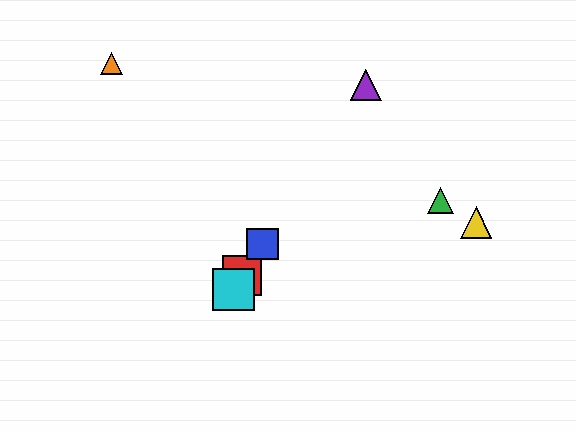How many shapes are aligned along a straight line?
4 shapes (the red square, the blue square, the purple triangle, the cyan square) are aligned along a straight line.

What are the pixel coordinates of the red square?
The red square is at (242, 275).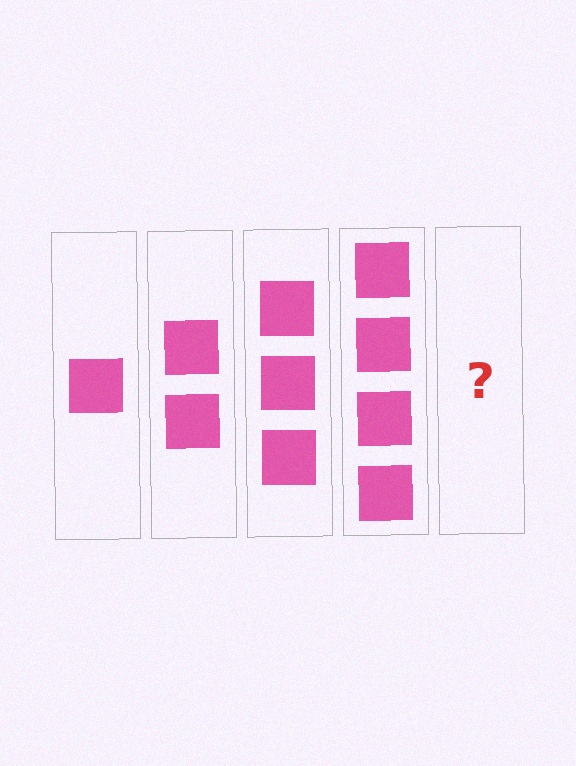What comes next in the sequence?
The next element should be 5 squares.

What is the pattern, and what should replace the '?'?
The pattern is that each step adds one more square. The '?' should be 5 squares.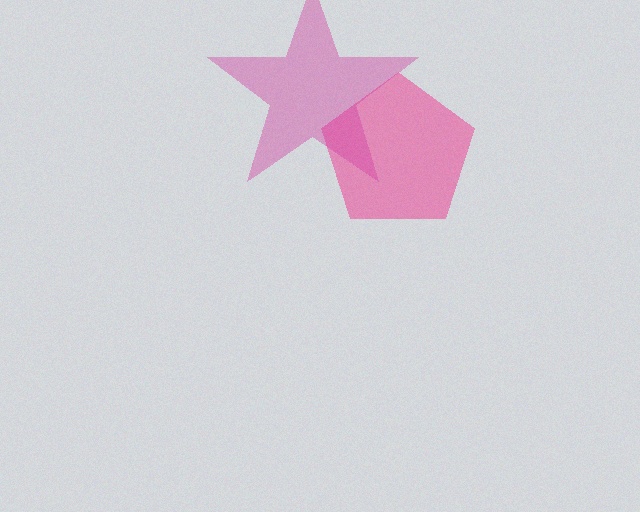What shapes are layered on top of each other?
The layered shapes are: a pink pentagon, a magenta star.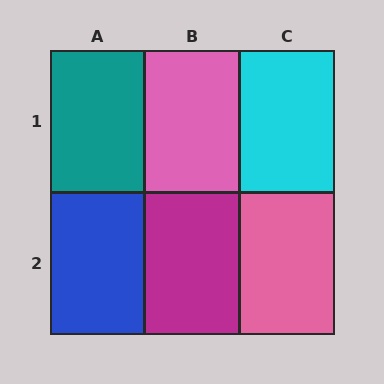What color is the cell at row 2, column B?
Magenta.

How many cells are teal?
1 cell is teal.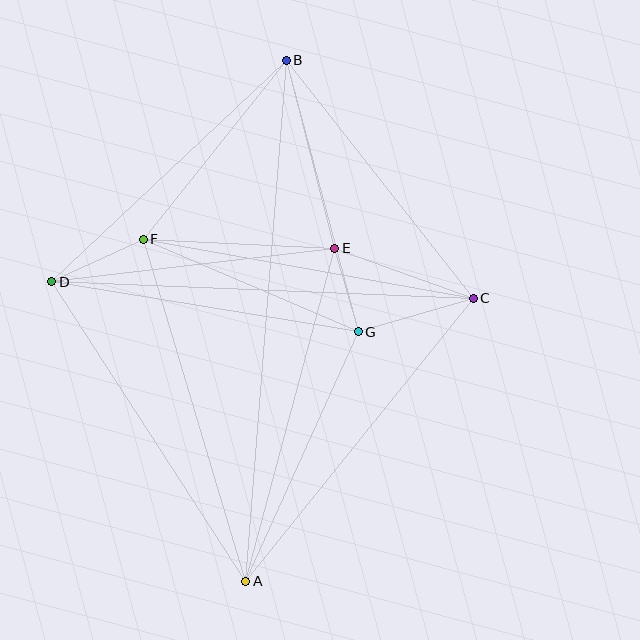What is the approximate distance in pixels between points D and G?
The distance between D and G is approximately 310 pixels.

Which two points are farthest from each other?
Points A and B are farthest from each other.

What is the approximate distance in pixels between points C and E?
The distance between C and E is approximately 147 pixels.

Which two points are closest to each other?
Points E and G are closest to each other.